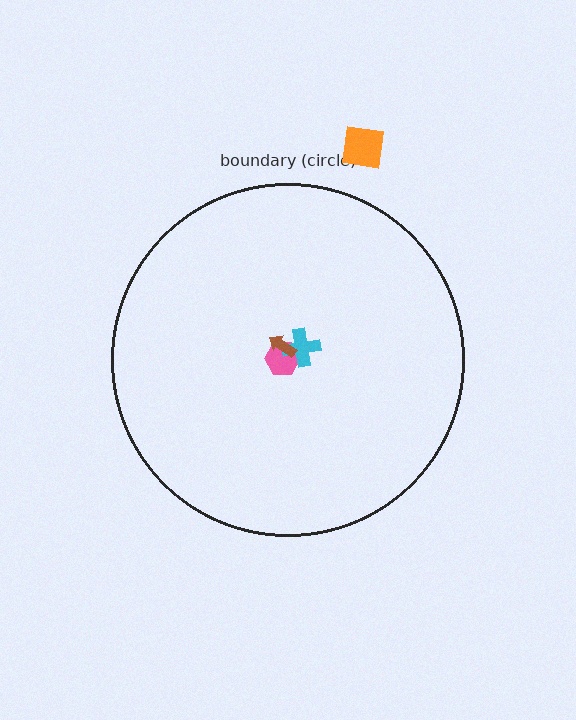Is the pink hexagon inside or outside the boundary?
Inside.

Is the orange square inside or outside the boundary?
Outside.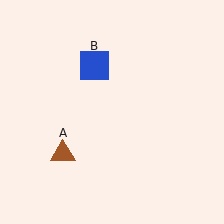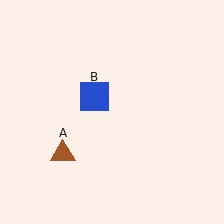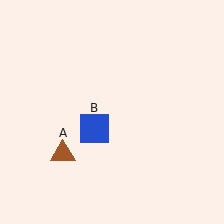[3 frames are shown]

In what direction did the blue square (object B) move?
The blue square (object B) moved down.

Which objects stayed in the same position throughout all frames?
Brown triangle (object A) remained stationary.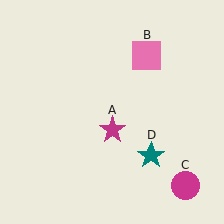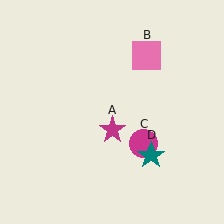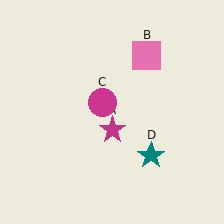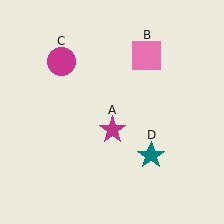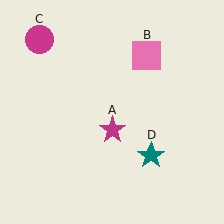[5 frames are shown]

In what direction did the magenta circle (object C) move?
The magenta circle (object C) moved up and to the left.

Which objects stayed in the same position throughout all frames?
Magenta star (object A) and pink square (object B) and teal star (object D) remained stationary.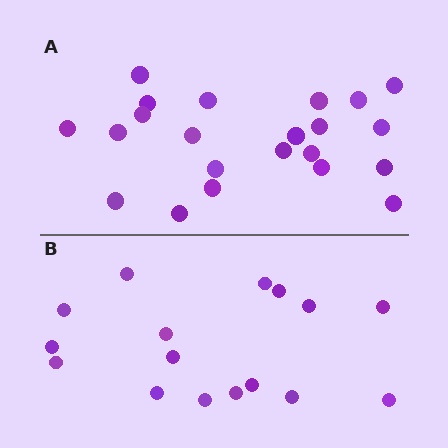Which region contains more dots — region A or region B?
Region A (the top region) has more dots.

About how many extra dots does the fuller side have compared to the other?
Region A has about 6 more dots than region B.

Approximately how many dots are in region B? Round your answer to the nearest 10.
About 20 dots. (The exact count is 16, which rounds to 20.)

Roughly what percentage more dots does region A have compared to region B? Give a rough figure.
About 40% more.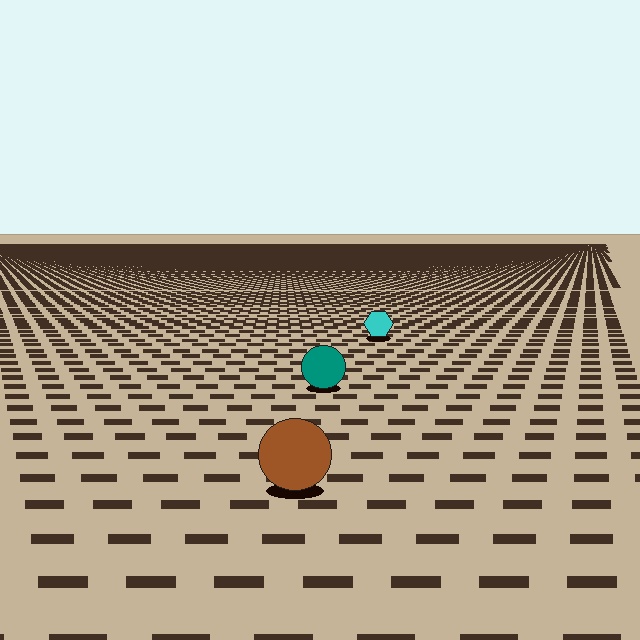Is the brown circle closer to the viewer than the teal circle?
Yes. The brown circle is closer — you can tell from the texture gradient: the ground texture is coarser near it.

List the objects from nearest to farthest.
From nearest to farthest: the brown circle, the teal circle, the cyan hexagon.